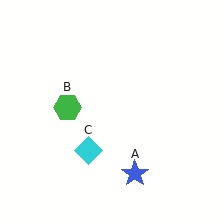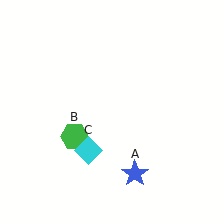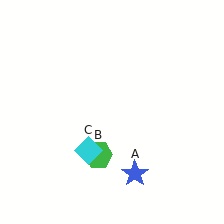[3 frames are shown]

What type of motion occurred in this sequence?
The green hexagon (object B) rotated counterclockwise around the center of the scene.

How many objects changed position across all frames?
1 object changed position: green hexagon (object B).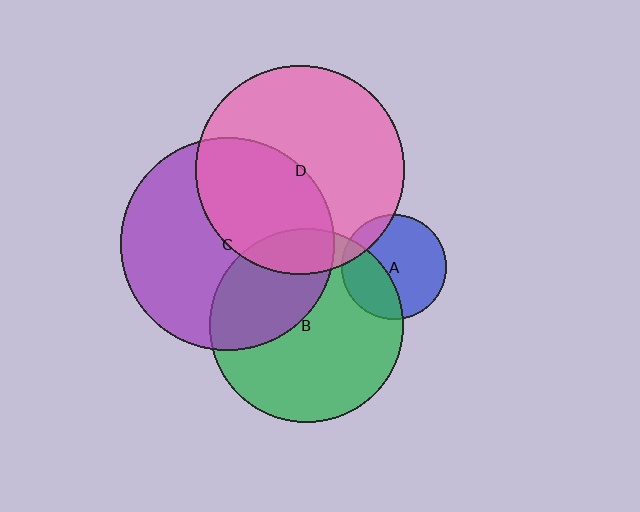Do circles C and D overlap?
Yes.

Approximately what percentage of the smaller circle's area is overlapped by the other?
Approximately 40%.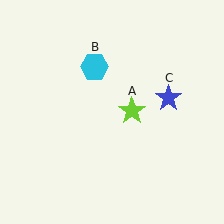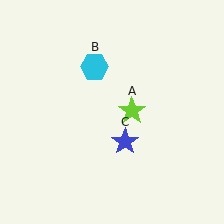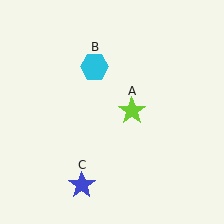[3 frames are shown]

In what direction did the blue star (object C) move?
The blue star (object C) moved down and to the left.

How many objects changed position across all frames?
1 object changed position: blue star (object C).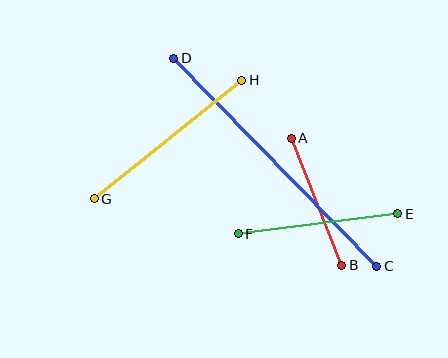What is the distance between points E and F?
The distance is approximately 161 pixels.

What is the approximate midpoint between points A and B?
The midpoint is at approximately (316, 202) pixels.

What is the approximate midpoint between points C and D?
The midpoint is at approximately (275, 162) pixels.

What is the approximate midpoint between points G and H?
The midpoint is at approximately (168, 139) pixels.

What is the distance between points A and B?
The distance is approximately 136 pixels.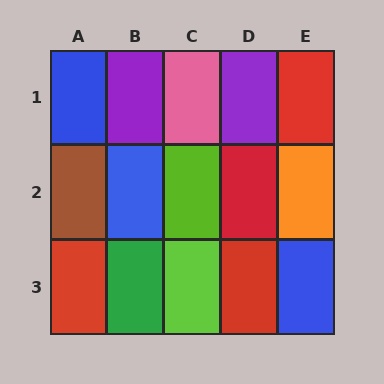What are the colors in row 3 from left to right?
Red, green, lime, red, blue.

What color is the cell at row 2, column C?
Lime.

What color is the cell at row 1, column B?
Purple.